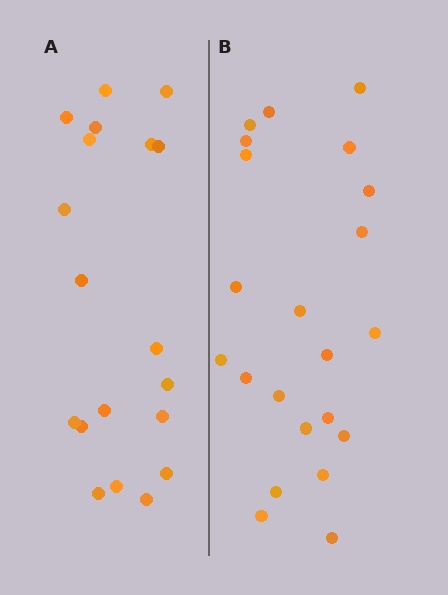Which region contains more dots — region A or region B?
Region B (the right region) has more dots.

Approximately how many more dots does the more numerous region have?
Region B has just a few more — roughly 2 or 3 more dots than region A.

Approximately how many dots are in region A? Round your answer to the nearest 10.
About 20 dots. (The exact count is 19, which rounds to 20.)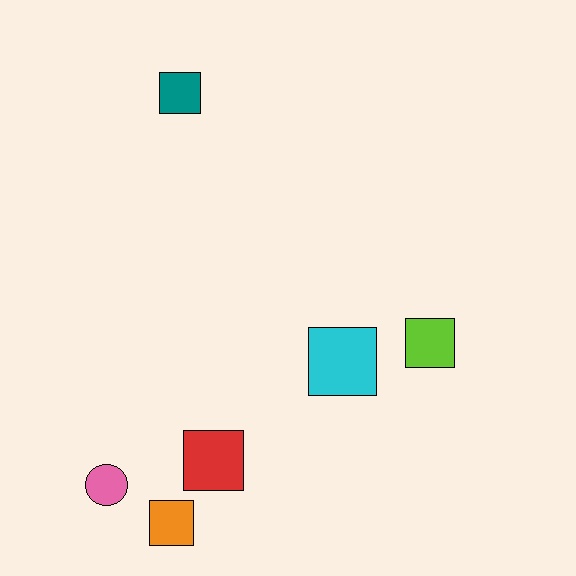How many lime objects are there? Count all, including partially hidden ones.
There is 1 lime object.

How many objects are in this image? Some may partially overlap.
There are 6 objects.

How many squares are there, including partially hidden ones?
There are 5 squares.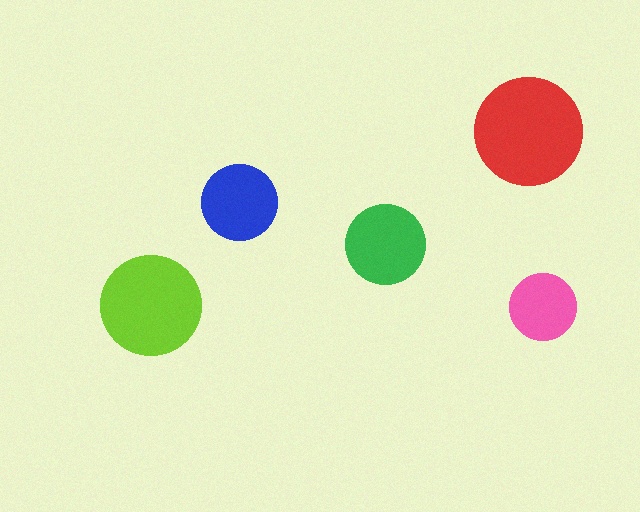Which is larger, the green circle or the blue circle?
The green one.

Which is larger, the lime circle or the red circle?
The red one.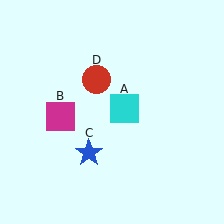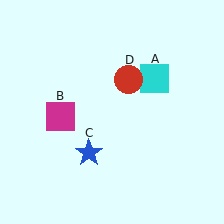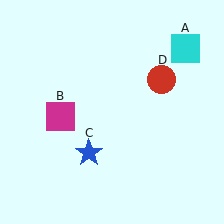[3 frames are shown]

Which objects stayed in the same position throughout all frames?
Magenta square (object B) and blue star (object C) remained stationary.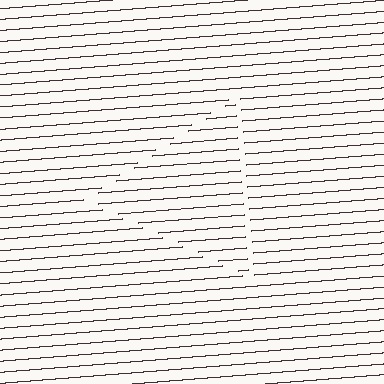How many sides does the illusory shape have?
3 sides — the line-ends trace a triangle.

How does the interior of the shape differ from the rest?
The interior of the shape contains the same grating, shifted by half a period — the contour is defined by the phase discontinuity where line-ends from the inner and outer gratings abut.